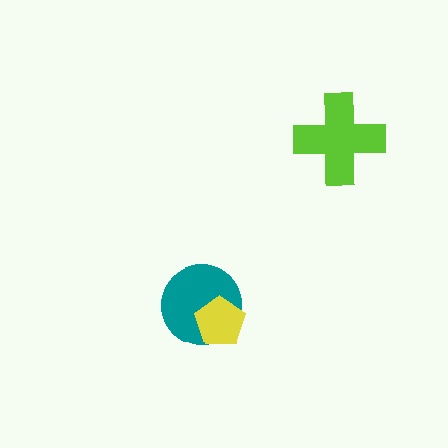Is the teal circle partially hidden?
Yes, it is partially covered by another shape.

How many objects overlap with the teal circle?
1 object overlaps with the teal circle.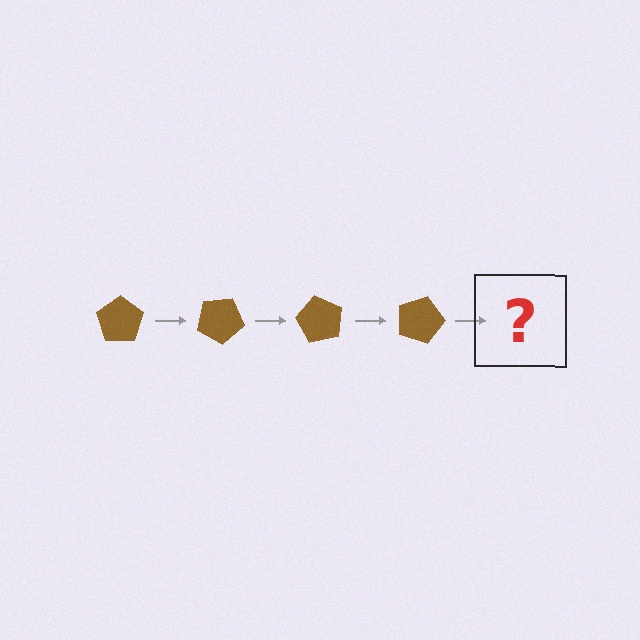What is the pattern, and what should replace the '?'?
The pattern is that the pentagon rotates 30 degrees each step. The '?' should be a brown pentagon rotated 120 degrees.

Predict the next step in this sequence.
The next step is a brown pentagon rotated 120 degrees.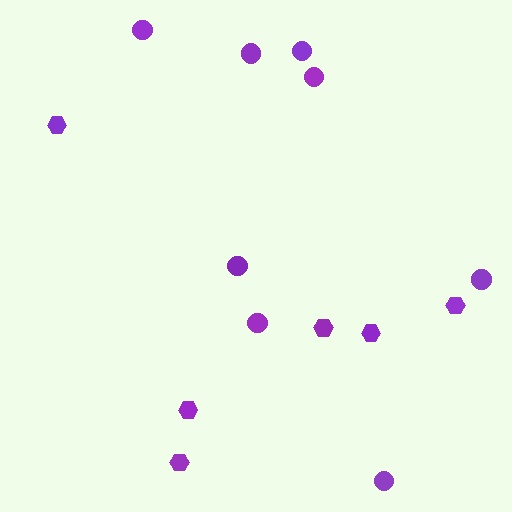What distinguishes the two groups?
There are 2 groups: one group of hexagons (6) and one group of circles (8).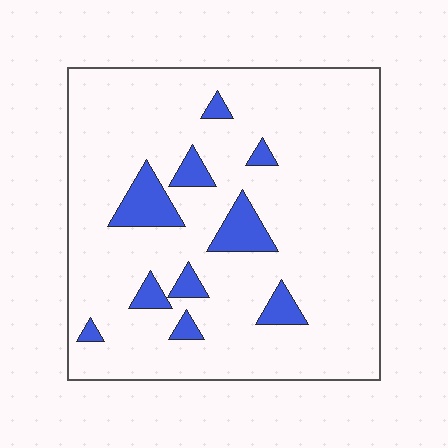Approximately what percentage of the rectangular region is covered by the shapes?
Approximately 10%.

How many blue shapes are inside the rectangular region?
10.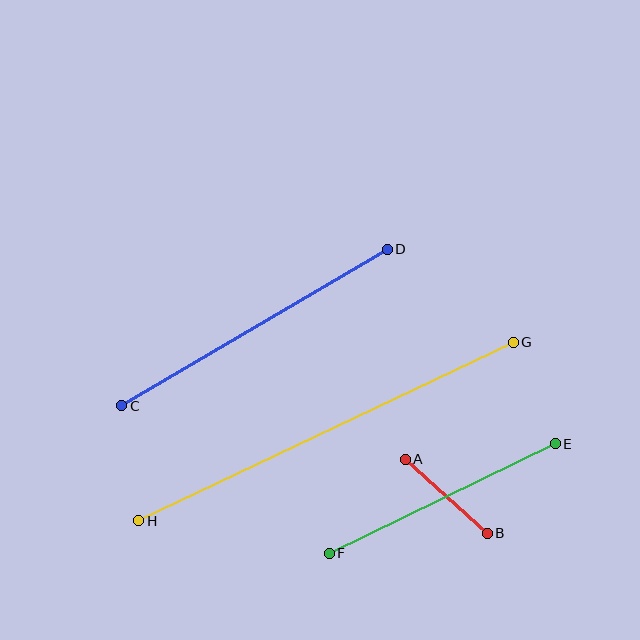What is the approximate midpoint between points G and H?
The midpoint is at approximately (326, 432) pixels.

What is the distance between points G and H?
The distance is approximately 415 pixels.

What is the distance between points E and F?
The distance is approximately 251 pixels.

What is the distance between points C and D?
The distance is approximately 308 pixels.